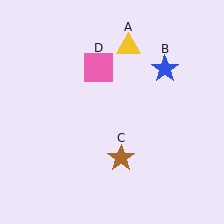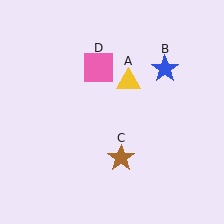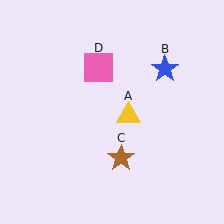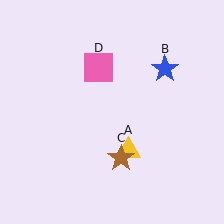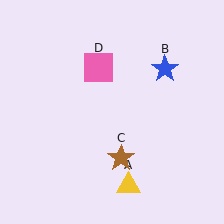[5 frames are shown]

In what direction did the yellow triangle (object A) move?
The yellow triangle (object A) moved down.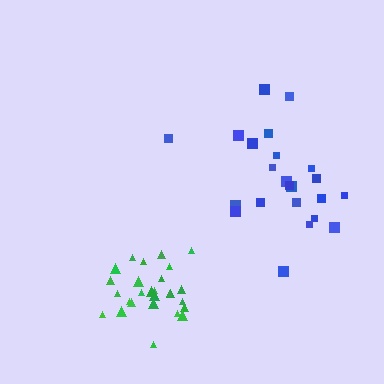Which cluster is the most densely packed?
Green.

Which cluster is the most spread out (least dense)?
Blue.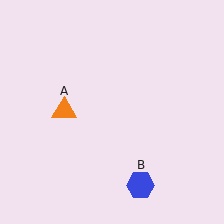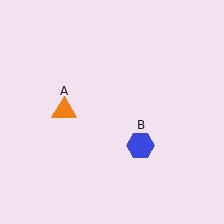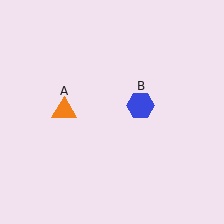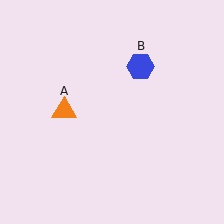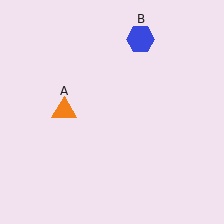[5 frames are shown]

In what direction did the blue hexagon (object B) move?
The blue hexagon (object B) moved up.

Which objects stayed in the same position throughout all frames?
Orange triangle (object A) remained stationary.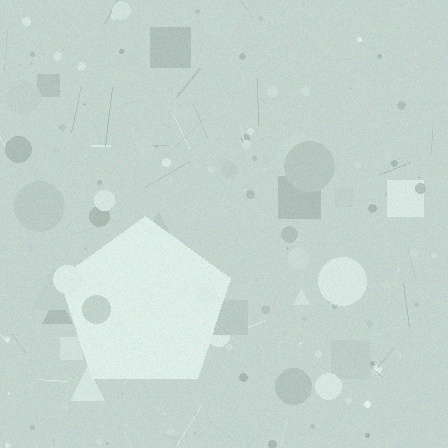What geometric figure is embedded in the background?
A pentagon is embedded in the background.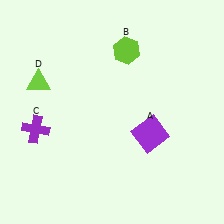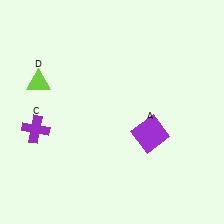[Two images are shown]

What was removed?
The lime hexagon (B) was removed in Image 2.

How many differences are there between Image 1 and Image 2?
There is 1 difference between the two images.